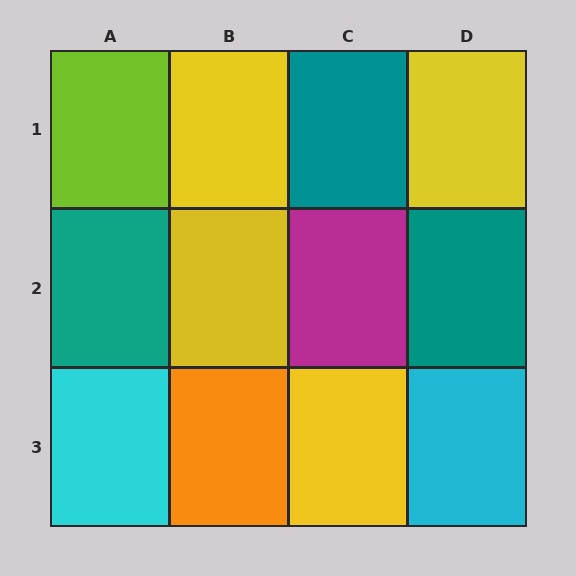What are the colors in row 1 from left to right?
Lime, yellow, teal, yellow.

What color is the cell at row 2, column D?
Teal.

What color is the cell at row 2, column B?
Yellow.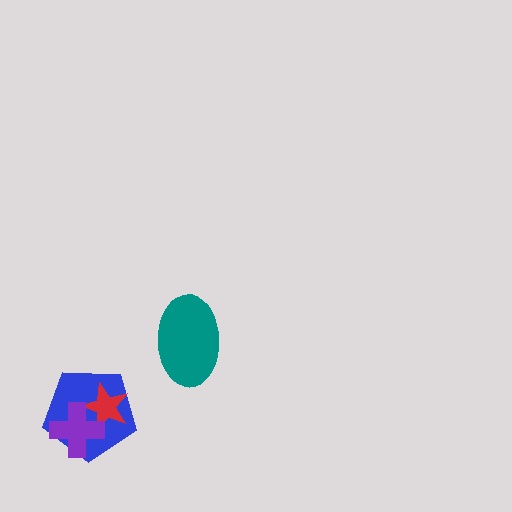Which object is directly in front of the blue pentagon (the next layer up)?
The red star is directly in front of the blue pentagon.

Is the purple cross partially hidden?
No, no other shape covers it.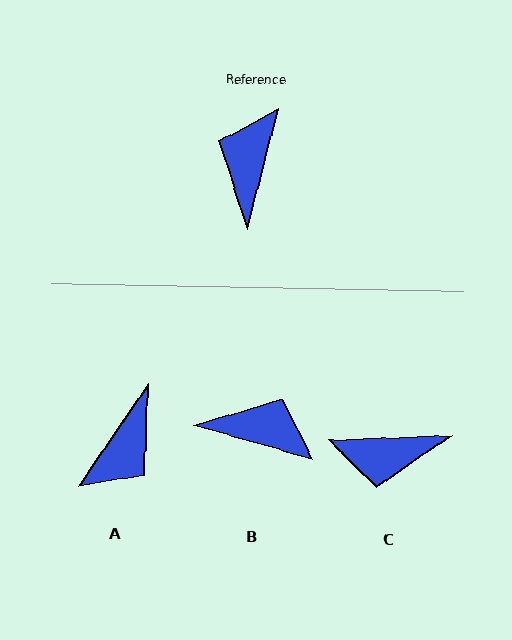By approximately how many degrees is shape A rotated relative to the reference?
Approximately 160 degrees counter-clockwise.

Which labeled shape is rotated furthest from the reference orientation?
A, about 160 degrees away.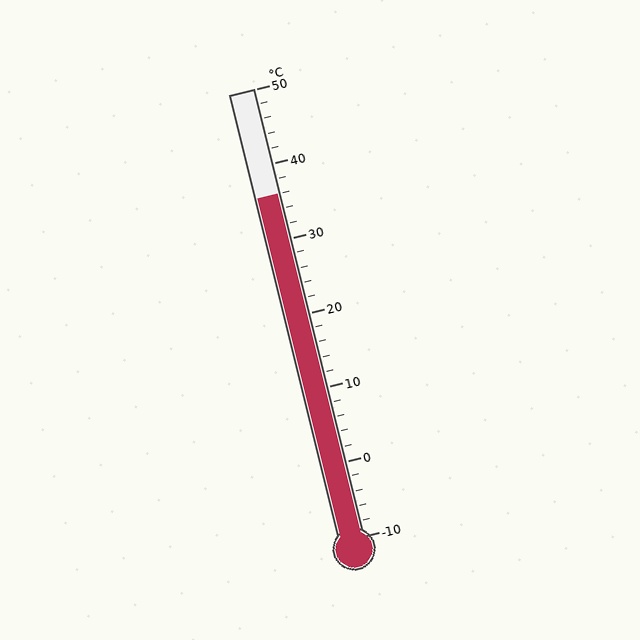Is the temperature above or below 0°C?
The temperature is above 0°C.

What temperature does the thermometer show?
The thermometer shows approximately 36°C.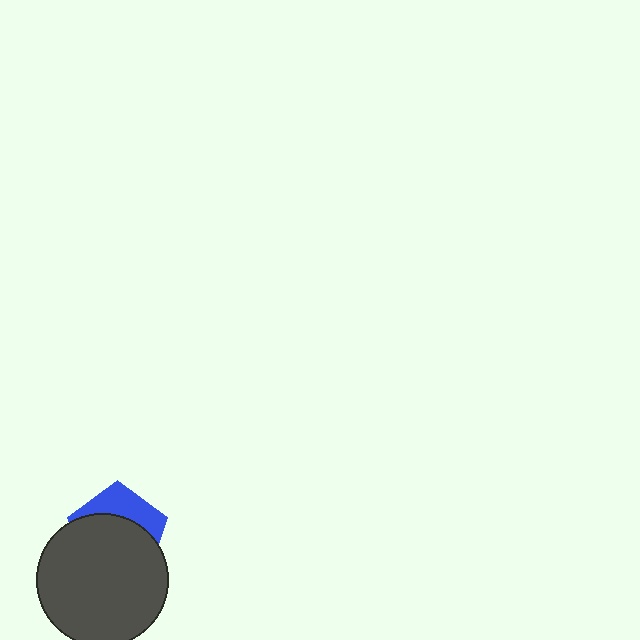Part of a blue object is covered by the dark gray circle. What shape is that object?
It is a pentagon.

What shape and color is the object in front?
The object in front is a dark gray circle.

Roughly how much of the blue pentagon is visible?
A small part of it is visible (roughly 34%).